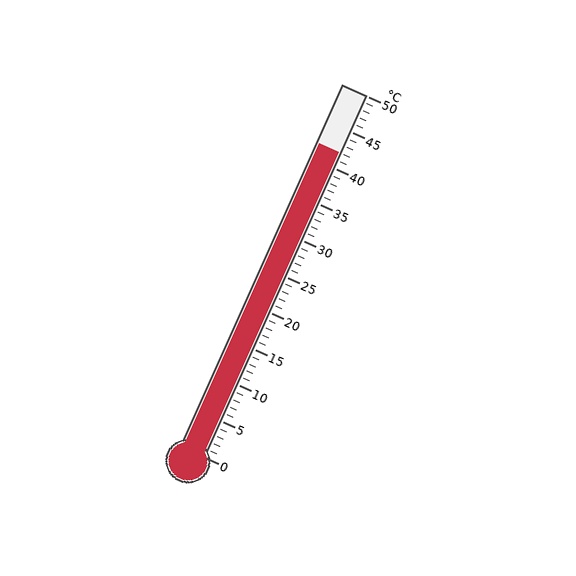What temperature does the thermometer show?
The thermometer shows approximately 42°C.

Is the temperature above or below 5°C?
The temperature is above 5°C.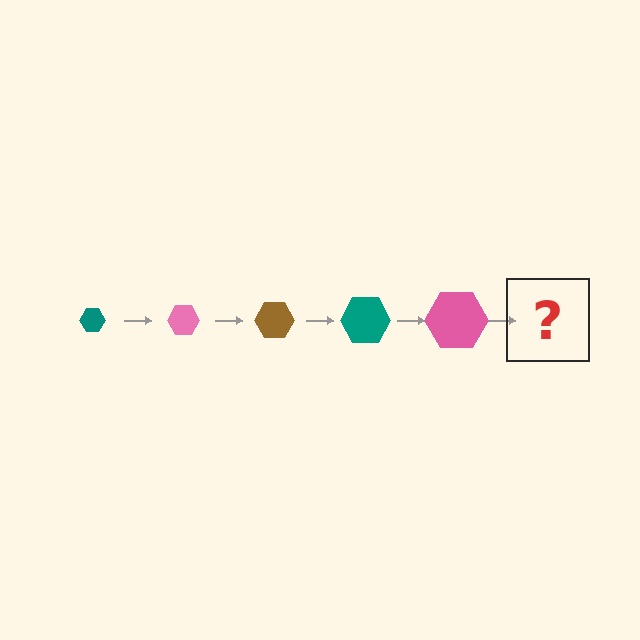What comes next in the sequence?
The next element should be a brown hexagon, larger than the previous one.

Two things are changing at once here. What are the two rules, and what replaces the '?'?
The two rules are that the hexagon grows larger each step and the color cycles through teal, pink, and brown. The '?' should be a brown hexagon, larger than the previous one.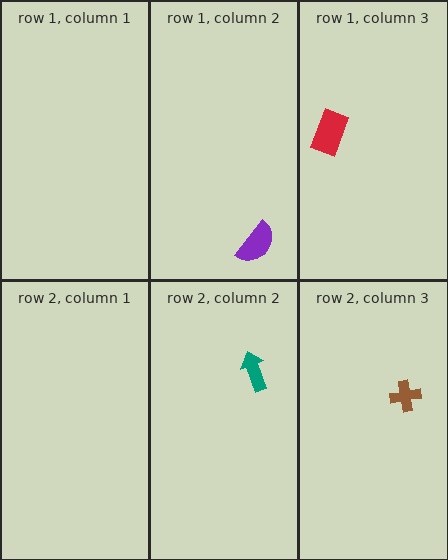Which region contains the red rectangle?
The row 1, column 3 region.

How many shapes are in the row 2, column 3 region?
1.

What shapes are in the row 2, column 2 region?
The teal arrow.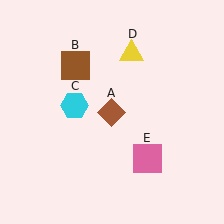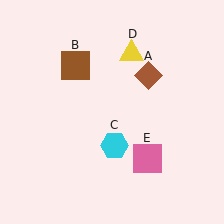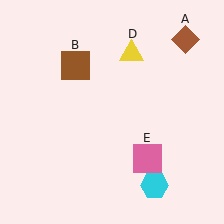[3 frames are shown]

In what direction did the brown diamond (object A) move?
The brown diamond (object A) moved up and to the right.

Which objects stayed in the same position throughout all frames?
Brown square (object B) and yellow triangle (object D) and pink square (object E) remained stationary.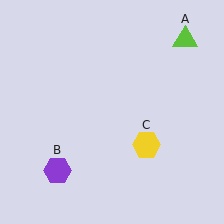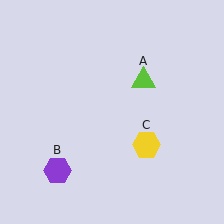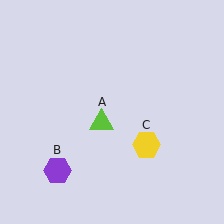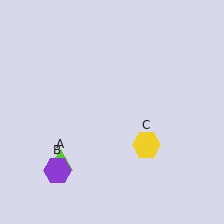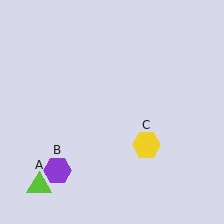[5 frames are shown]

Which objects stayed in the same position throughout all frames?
Purple hexagon (object B) and yellow hexagon (object C) remained stationary.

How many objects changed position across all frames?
1 object changed position: lime triangle (object A).